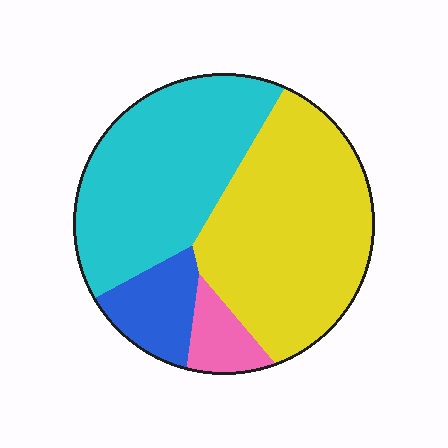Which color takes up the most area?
Yellow, at roughly 45%.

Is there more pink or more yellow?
Yellow.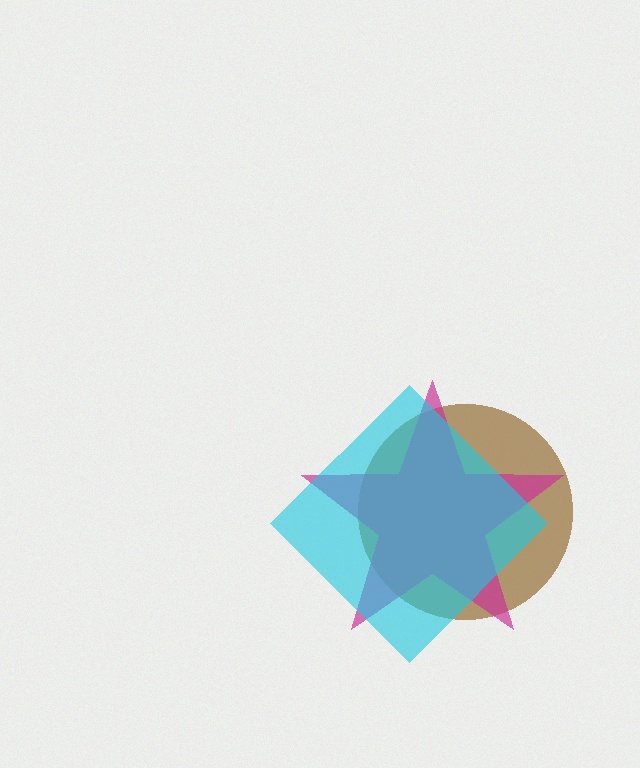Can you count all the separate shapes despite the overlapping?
Yes, there are 3 separate shapes.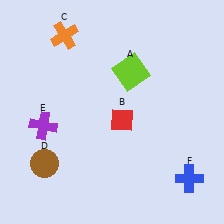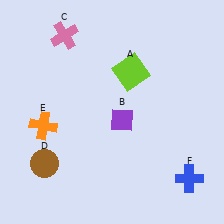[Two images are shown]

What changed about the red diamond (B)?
In Image 1, B is red. In Image 2, it changed to purple.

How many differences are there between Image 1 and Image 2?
There are 3 differences between the two images.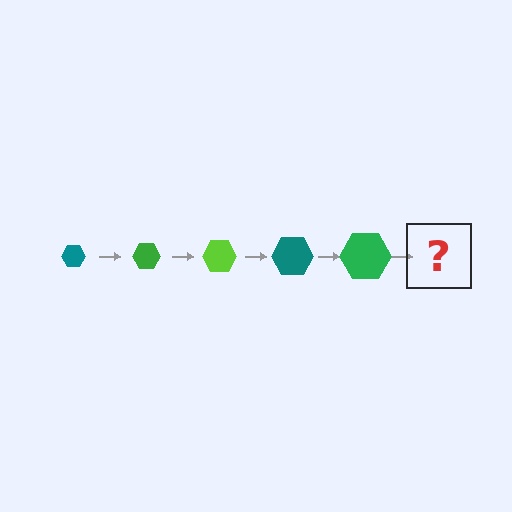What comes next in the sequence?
The next element should be a lime hexagon, larger than the previous one.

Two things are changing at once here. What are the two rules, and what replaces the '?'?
The two rules are that the hexagon grows larger each step and the color cycles through teal, green, and lime. The '?' should be a lime hexagon, larger than the previous one.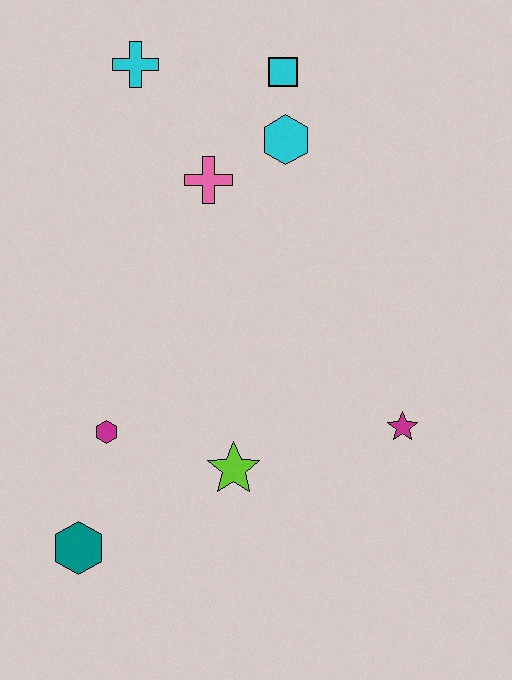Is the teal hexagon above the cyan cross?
No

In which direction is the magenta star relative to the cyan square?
The magenta star is below the cyan square.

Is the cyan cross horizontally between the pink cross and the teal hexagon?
Yes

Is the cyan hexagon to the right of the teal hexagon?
Yes